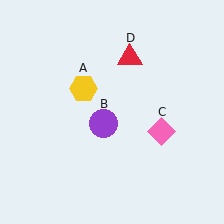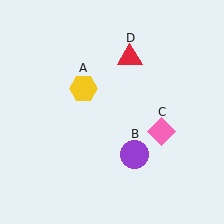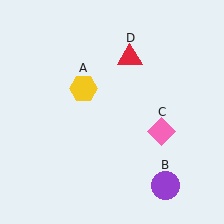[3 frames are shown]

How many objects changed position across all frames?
1 object changed position: purple circle (object B).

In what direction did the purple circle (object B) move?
The purple circle (object B) moved down and to the right.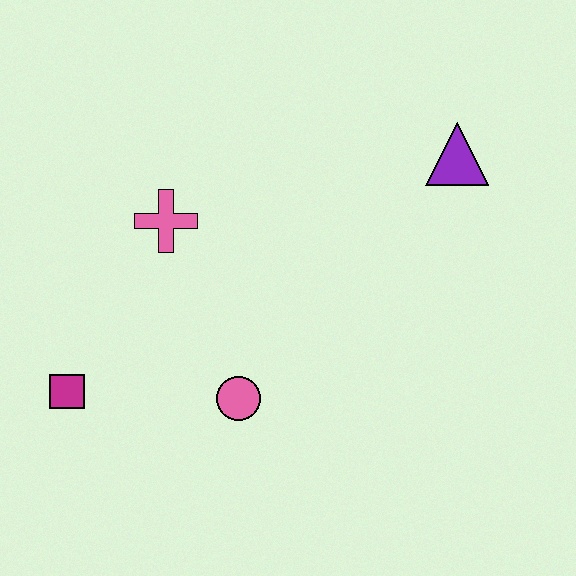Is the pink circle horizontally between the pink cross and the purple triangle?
Yes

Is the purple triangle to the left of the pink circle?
No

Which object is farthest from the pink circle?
The purple triangle is farthest from the pink circle.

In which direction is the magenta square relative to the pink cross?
The magenta square is below the pink cross.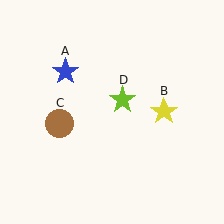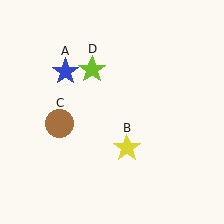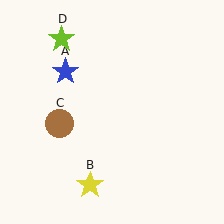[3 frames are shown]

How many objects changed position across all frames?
2 objects changed position: yellow star (object B), lime star (object D).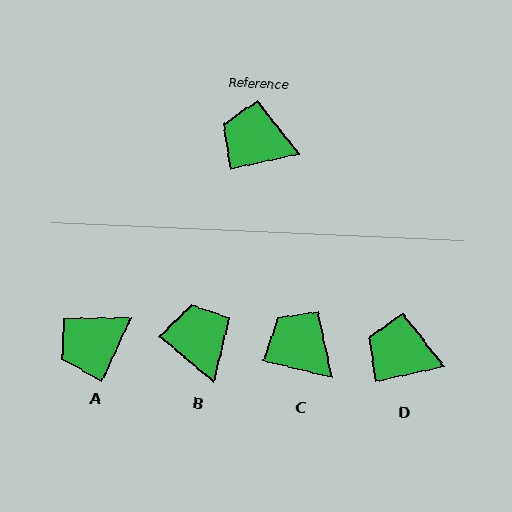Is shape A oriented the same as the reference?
No, it is off by about 53 degrees.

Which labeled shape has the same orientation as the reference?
D.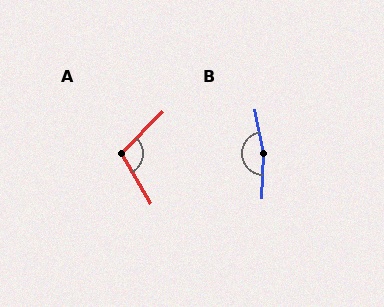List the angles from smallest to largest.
A (105°), B (167°).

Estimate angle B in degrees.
Approximately 167 degrees.